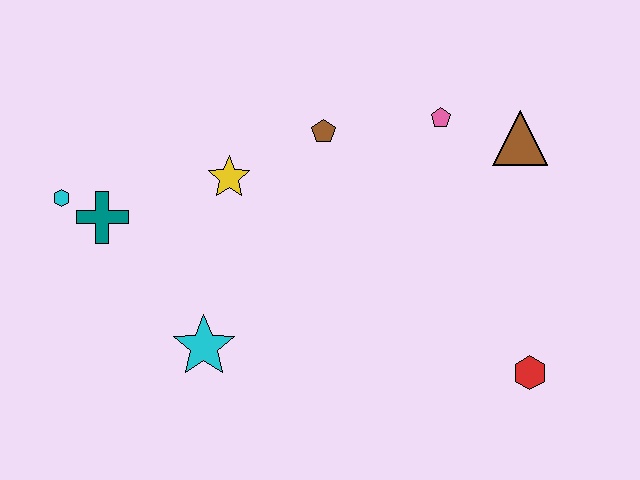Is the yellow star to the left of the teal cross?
No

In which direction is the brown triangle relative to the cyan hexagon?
The brown triangle is to the right of the cyan hexagon.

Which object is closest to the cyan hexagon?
The teal cross is closest to the cyan hexagon.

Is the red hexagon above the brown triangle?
No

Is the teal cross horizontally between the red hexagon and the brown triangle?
No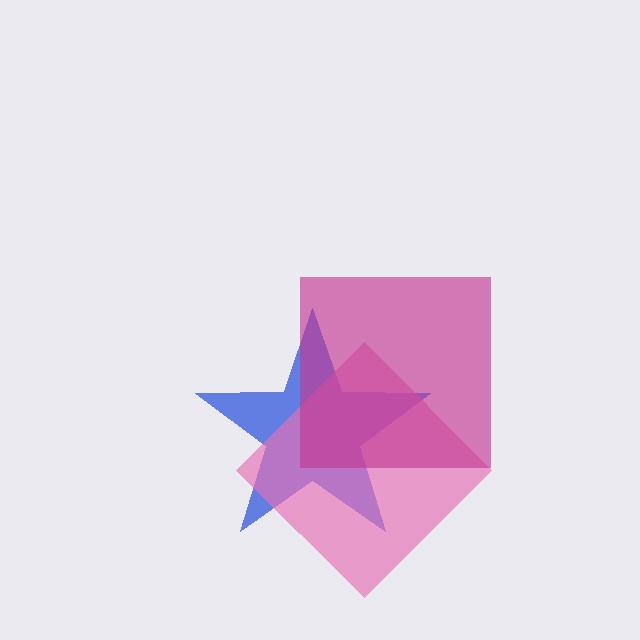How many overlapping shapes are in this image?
There are 3 overlapping shapes in the image.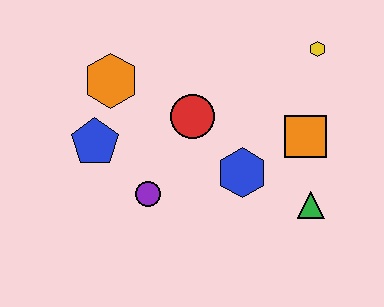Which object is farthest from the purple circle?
The yellow hexagon is farthest from the purple circle.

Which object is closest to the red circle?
The blue hexagon is closest to the red circle.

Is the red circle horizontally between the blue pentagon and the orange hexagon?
No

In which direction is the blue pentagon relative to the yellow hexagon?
The blue pentagon is to the left of the yellow hexagon.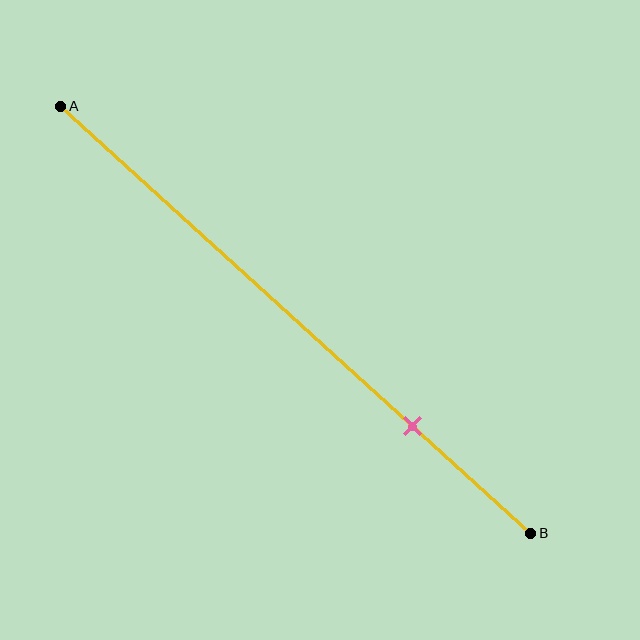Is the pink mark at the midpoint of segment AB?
No, the mark is at about 75% from A, not at the 50% midpoint.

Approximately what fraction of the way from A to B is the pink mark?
The pink mark is approximately 75% of the way from A to B.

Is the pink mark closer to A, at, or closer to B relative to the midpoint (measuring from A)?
The pink mark is closer to point B than the midpoint of segment AB.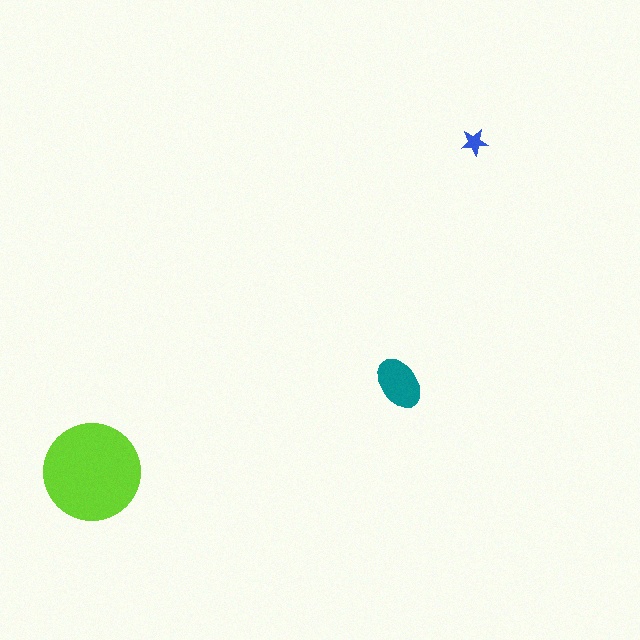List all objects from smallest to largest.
The blue star, the teal ellipse, the lime circle.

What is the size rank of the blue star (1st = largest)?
3rd.